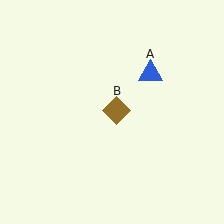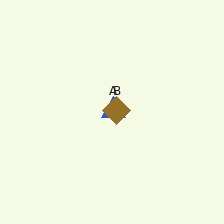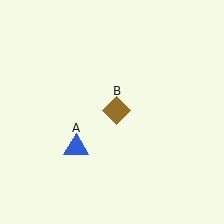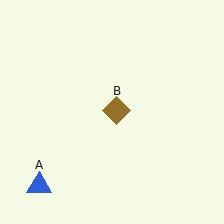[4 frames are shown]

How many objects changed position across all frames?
1 object changed position: blue triangle (object A).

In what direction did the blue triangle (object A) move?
The blue triangle (object A) moved down and to the left.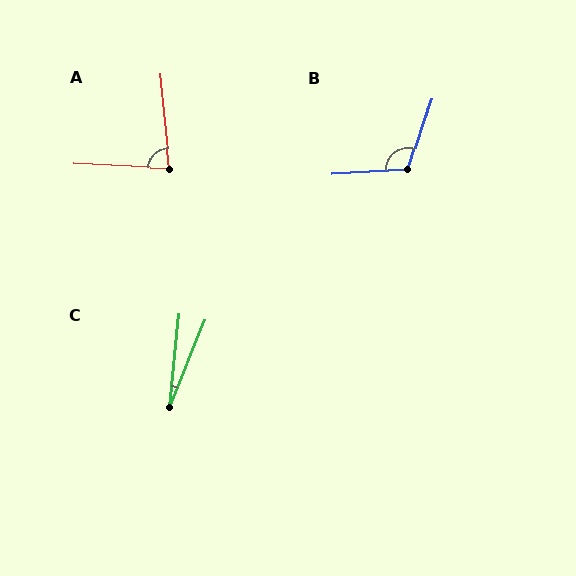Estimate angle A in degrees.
Approximately 82 degrees.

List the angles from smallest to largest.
C (16°), A (82°), B (111°).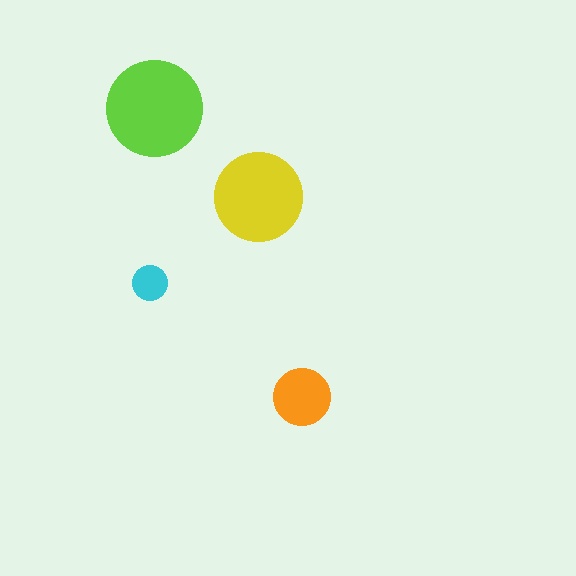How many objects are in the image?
There are 4 objects in the image.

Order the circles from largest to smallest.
the lime one, the yellow one, the orange one, the cyan one.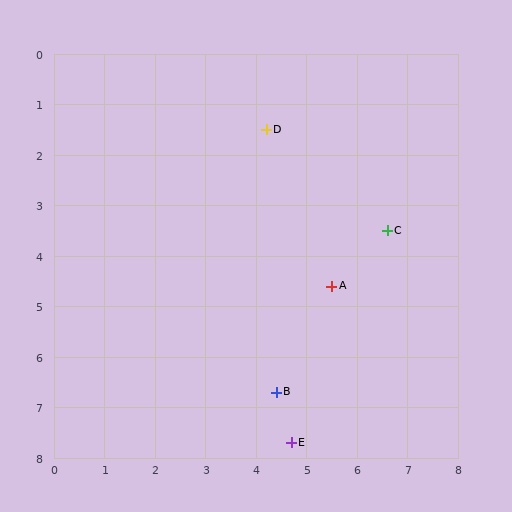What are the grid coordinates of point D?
Point D is at approximately (4.2, 1.5).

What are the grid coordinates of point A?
Point A is at approximately (5.5, 4.6).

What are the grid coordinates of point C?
Point C is at approximately (6.6, 3.5).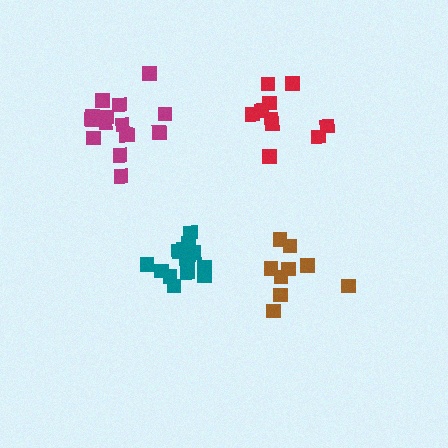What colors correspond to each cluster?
The clusters are colored: red, teal, magenta, brown.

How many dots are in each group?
Group 1: 11 dots, Group 2: 15 dots, Group 3: 15 dots, Group 4: 9 dots (50 total).